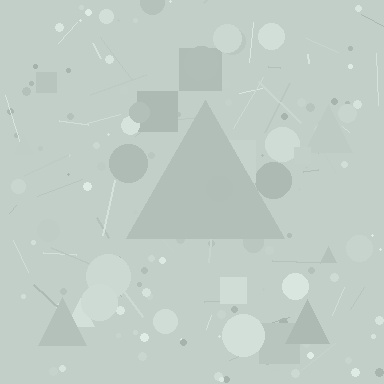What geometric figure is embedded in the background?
A triangle is embedded in the background.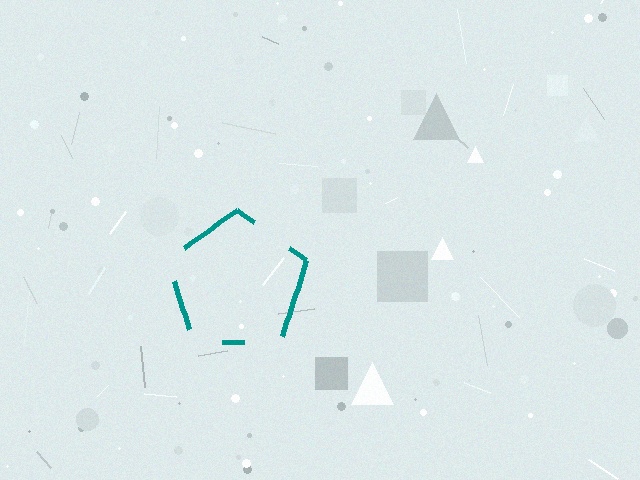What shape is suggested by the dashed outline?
The dashed outline suggests a pentagon.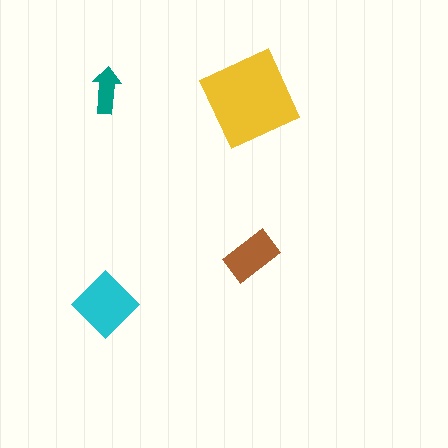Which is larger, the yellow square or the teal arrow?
The yellow square.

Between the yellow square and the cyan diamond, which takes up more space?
The yellow square.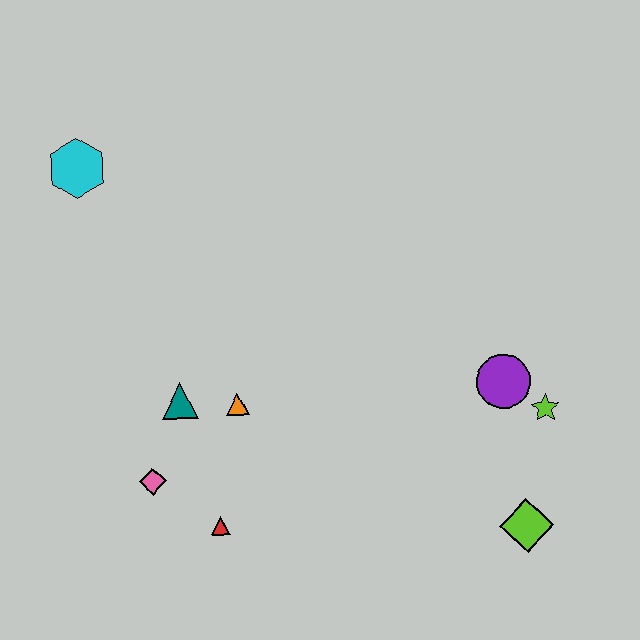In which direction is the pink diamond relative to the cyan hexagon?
The pink diamond is below the cyan hexagon.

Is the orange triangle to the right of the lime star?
No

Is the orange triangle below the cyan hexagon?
Yes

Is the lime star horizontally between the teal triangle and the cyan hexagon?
No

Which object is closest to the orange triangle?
The teal triangle is closest to the orange triangle.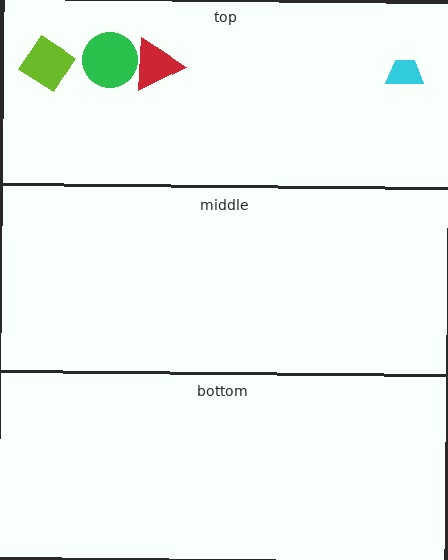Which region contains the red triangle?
The top region.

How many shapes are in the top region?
4.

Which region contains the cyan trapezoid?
The top region.